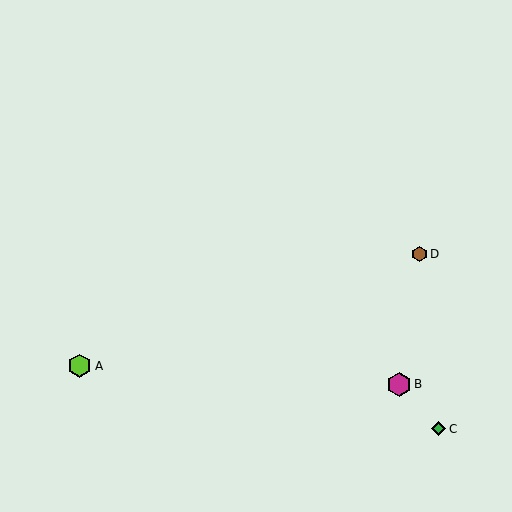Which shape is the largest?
The magenta hexagon (labeled B) is the largest.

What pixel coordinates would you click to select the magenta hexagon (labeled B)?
Click at (399, 384) to select the magenta hexagon B.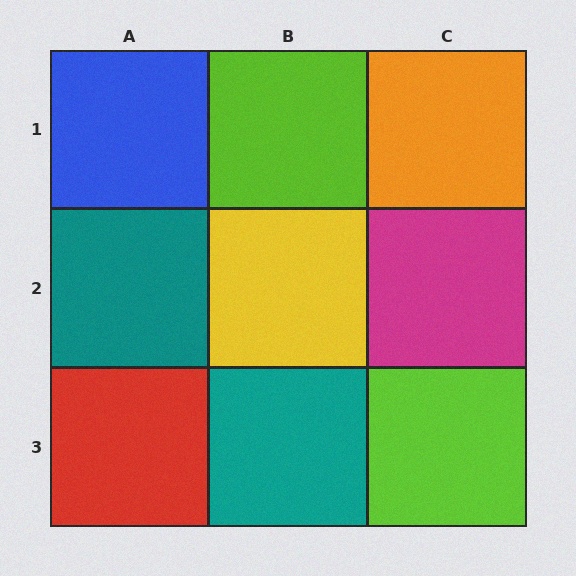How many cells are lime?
2 cells are lime.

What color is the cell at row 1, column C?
Orange.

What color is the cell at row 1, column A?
Blue.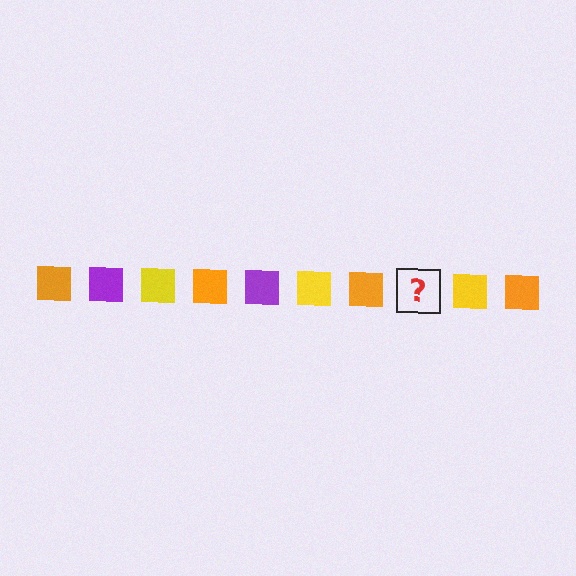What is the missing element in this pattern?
The missing element is a purple square.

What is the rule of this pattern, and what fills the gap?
The rule is that the pattern cycles through orange, purple, yellow squares. The gap should be filled with a purple square.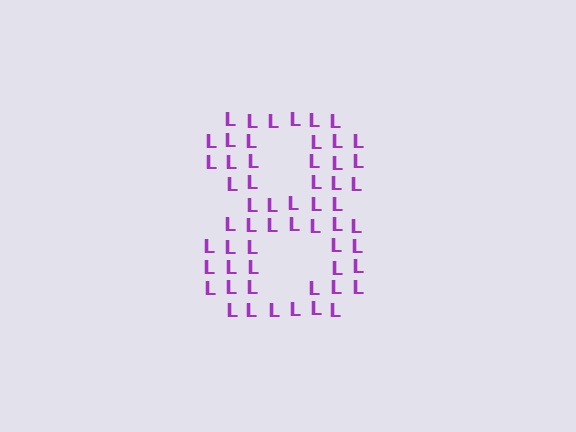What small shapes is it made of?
It is made of small letter L's.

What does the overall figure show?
The overall figure shows the digit 8.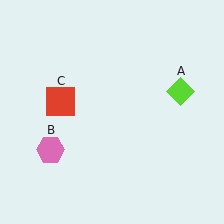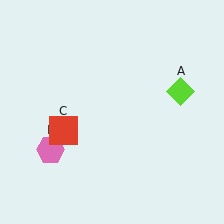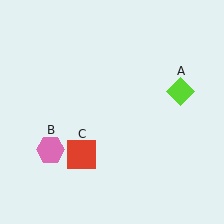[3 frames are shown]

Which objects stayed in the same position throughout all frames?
Lime diamond (object A) and pink hexagon (object B) remained stationary.